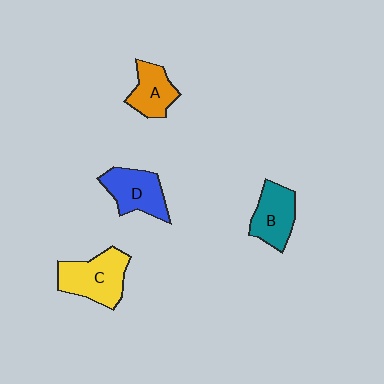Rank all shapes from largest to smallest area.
From largest to smallest: C (yellow), D (blue), B (teal), A (orange).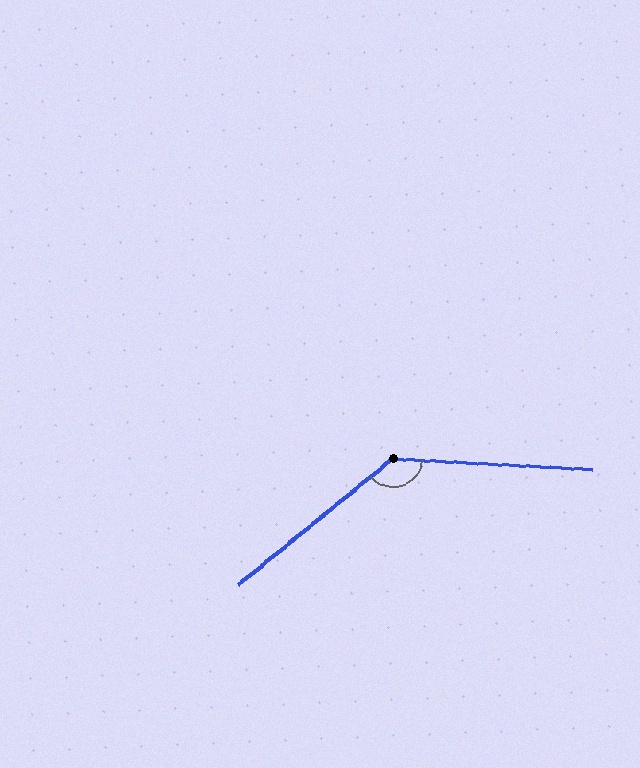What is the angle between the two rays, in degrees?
Approximately 138 degrees.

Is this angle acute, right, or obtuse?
It is obtuse.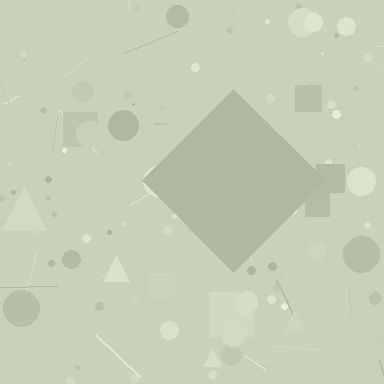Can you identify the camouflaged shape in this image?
The camouflaged shape is a diamond.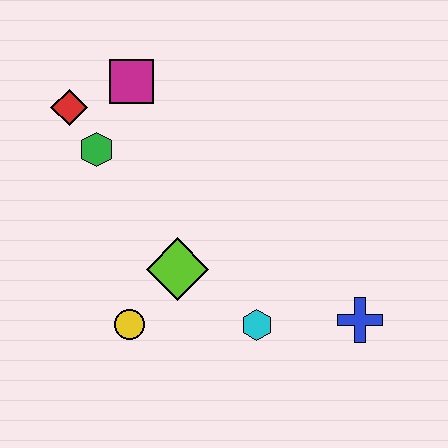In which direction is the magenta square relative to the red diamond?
The magenta square is to the right of the red diamond.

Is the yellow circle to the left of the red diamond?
No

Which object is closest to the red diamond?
The green hexagon is closest to the red diamond.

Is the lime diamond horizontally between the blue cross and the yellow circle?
Yes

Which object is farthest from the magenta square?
The blue cross is farthest from the magenta square.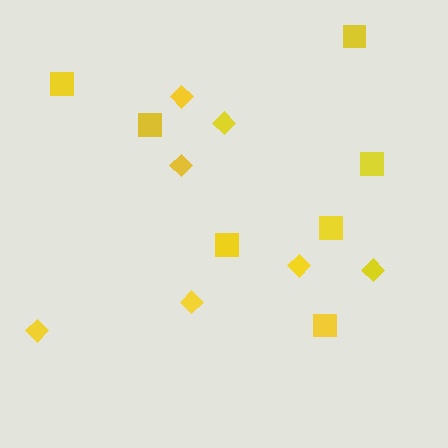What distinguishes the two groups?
There are 2 groups: one group of squares (7) and one group of diamonds (7).